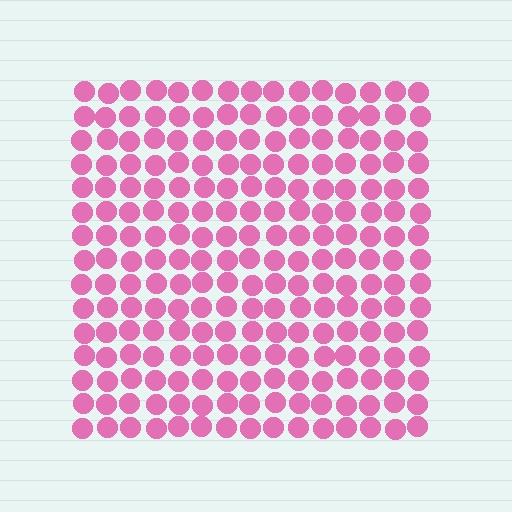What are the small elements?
The small elements are circles.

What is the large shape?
The large shape is a square.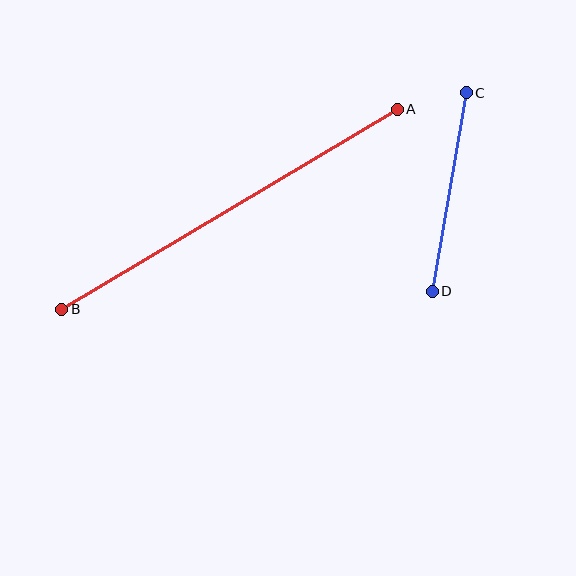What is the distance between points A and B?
The distance is approximately 390 pixels.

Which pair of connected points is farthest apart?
Points A and B are farthest apart.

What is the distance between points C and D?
The distance is approximately 201 pixels.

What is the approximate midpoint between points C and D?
The midpoint is at approximately (449, 192) pixels.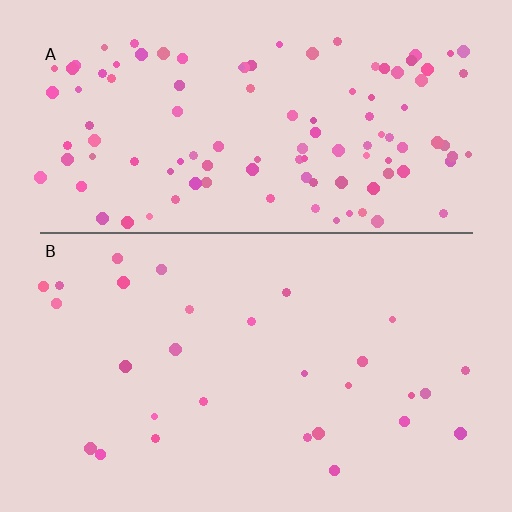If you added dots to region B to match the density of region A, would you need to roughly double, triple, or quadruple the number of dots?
Approximately quadruple.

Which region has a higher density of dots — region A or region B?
A (the top).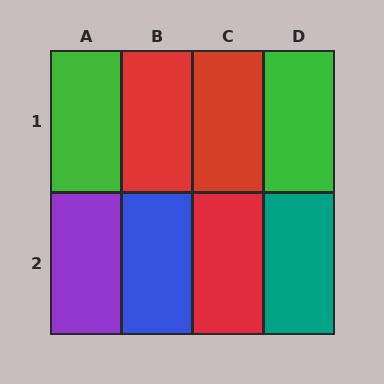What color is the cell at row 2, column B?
Blue.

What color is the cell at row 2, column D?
Teal.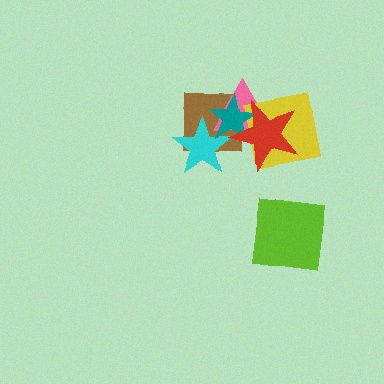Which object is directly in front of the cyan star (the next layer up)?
The pink triangle is directly in front of the cyan star.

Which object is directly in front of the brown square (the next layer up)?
The cyan star is directly in front of the brown square.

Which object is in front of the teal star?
The red star is in front of the teal star.